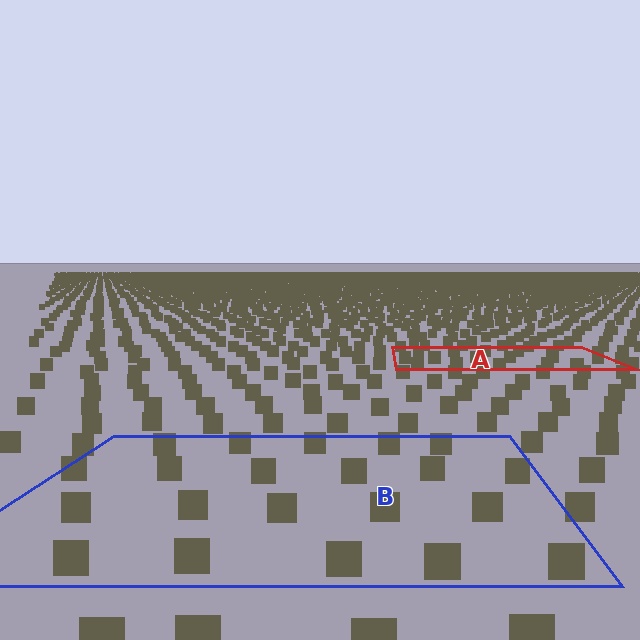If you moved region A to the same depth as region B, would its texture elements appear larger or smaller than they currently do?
They would appear larger. At a closer depth, the same texture elements are projected at a bigger on-screen size.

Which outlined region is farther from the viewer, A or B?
Region A is farther from the viewer — the texture elements inside it appear smaller and more densely packed.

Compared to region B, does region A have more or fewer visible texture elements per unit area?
Region A has more texture elements per unit area — they are packed more densely because it is farther away.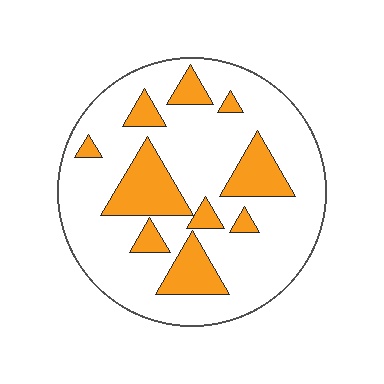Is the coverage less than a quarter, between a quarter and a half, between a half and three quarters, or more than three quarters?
Less than a quarter.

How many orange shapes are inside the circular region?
10.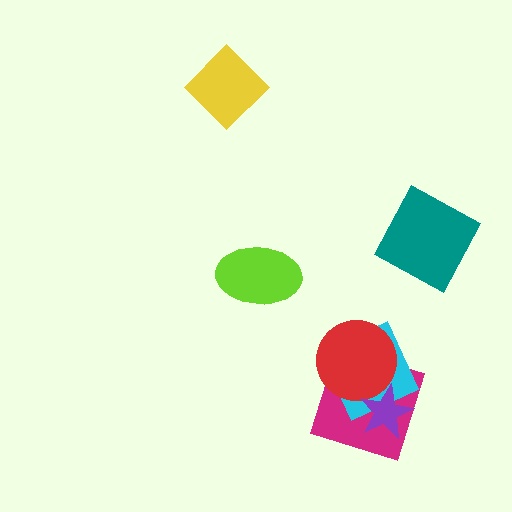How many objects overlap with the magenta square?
3 objects overlap with the magenta square.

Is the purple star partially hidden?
No, no other shape covers it.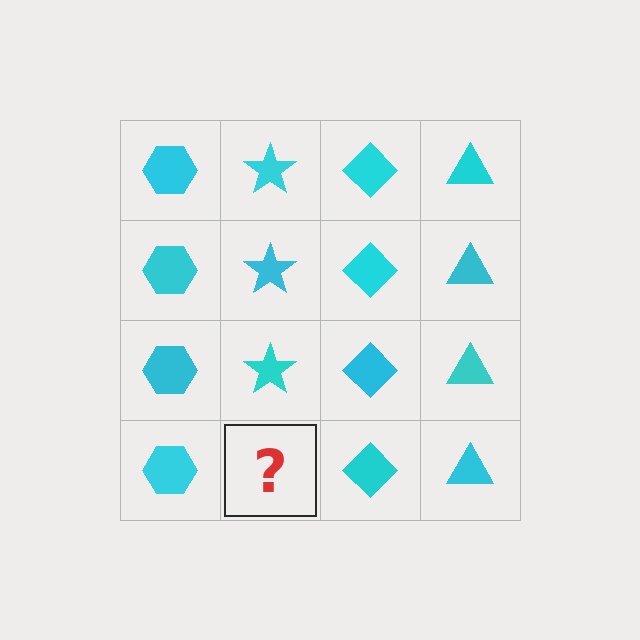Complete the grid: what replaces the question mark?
The question mark should be replaced with a cyan star.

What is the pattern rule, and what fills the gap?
The rule is that each column has a consistent shape. The gap should be filled with a cyan star.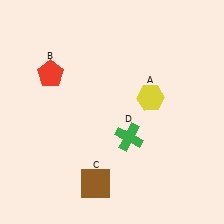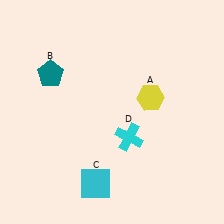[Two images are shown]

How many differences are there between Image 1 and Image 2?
There are 3 differences between the two images.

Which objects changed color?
B changed from red to teal. C changed from brown to cyan. D changed from green to cyan.